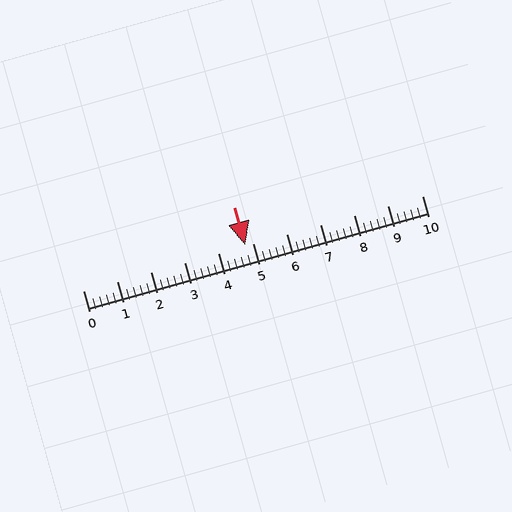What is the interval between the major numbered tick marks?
The major tick marks are spaced 1 units apart.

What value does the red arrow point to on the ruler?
The red arrow points to approximately 4.8.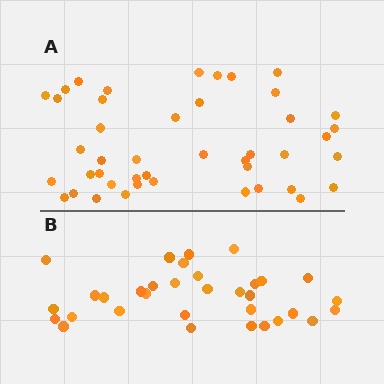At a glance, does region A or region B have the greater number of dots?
Region A (the top region) has more dots.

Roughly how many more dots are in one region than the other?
Region A has roughly 12 or so more dots than region B.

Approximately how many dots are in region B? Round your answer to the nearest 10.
About 30 dots. (The exact count is 33, which rounds to 30.)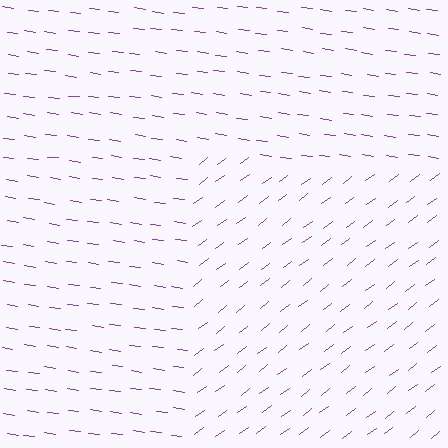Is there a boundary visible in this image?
Yes, there is a texture boundary formed by a change in line orientation.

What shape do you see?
I see a rectangle.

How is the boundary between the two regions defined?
The boundary is defined purely by a change in line orientation (approximately 45 degrees difference). All lines are the same color and thickness.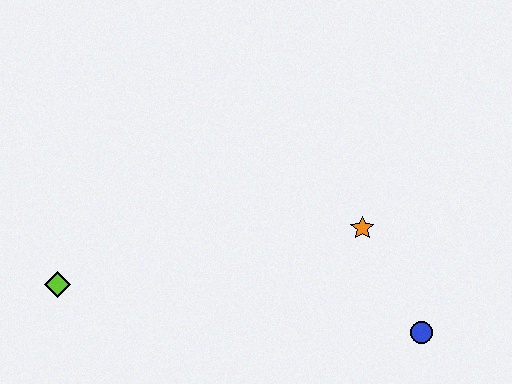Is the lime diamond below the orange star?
Yes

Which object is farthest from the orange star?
The lime diamond is farthest from the orange star.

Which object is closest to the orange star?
The blue circle is closest to the orange star.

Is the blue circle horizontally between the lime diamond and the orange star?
No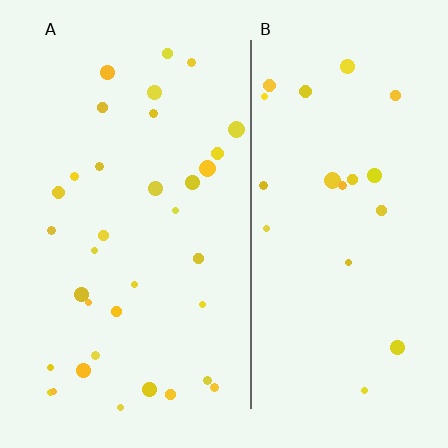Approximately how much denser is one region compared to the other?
Approximately 1.7× — region A over region B.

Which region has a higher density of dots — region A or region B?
A (the left).